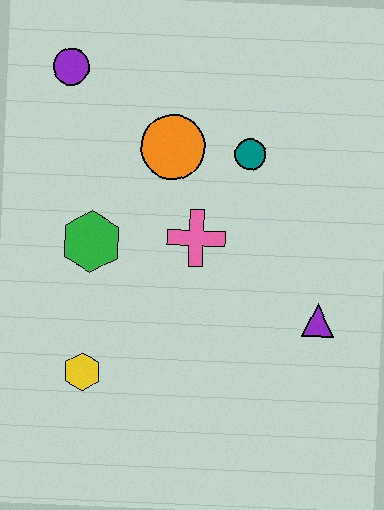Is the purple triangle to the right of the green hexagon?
Yes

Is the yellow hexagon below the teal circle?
Yes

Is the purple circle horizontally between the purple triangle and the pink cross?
No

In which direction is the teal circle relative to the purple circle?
The teal circle is to the right of the purple circle.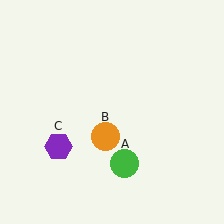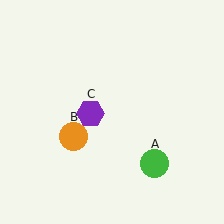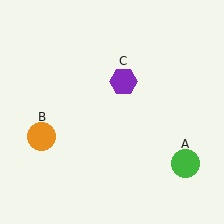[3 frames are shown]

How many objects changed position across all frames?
3 objects changed position: green circle (object A), orange circle (object B), purple hexagon (object C).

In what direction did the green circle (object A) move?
The green circle (object A) moved right.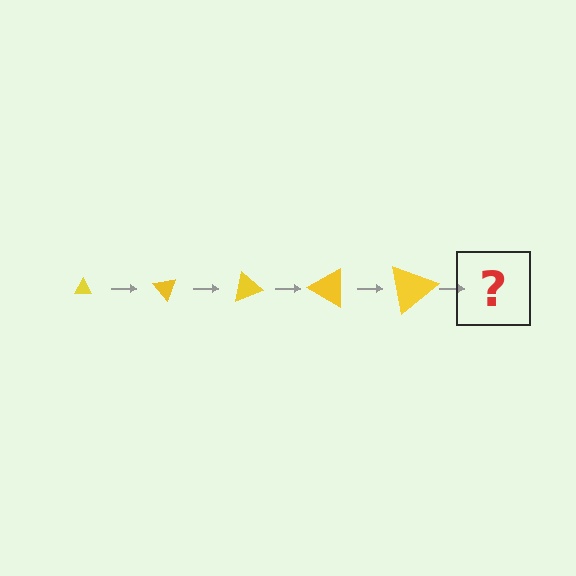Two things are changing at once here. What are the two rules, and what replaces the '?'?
The two rules are that the triangle grows larger each step and it rotates 50 degrees each step. The '?' should be a triangle, larger than the previous one and rotated 250 degrees from the start.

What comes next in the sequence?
The next element should be a triangle, larger than the previous one and rotated 250 degrees from the start.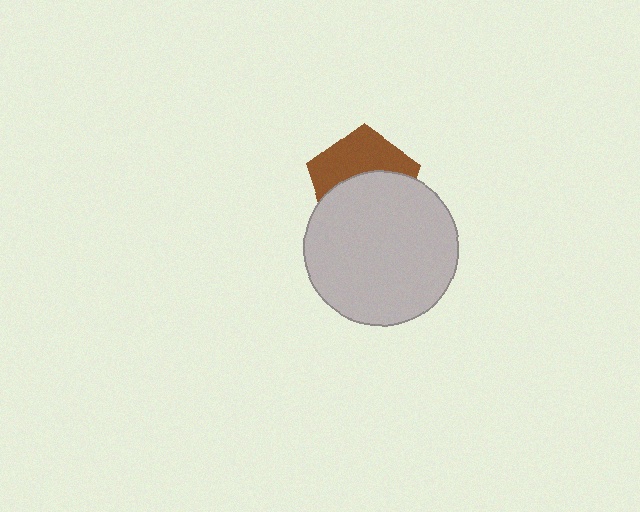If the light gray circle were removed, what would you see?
You would see the complete brown pentagon.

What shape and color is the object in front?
The object in front is a light gray circle.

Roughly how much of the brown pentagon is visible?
About half of it is visible (roughly 45%).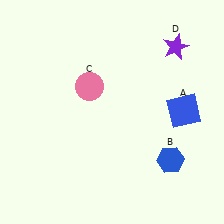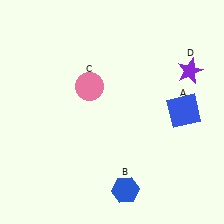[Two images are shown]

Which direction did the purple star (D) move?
The purple star (D) moved down.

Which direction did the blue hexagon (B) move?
The blue hexagon (B) moved left.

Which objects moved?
The objects that moved are: the blue hexagon (B), the purple star (D).